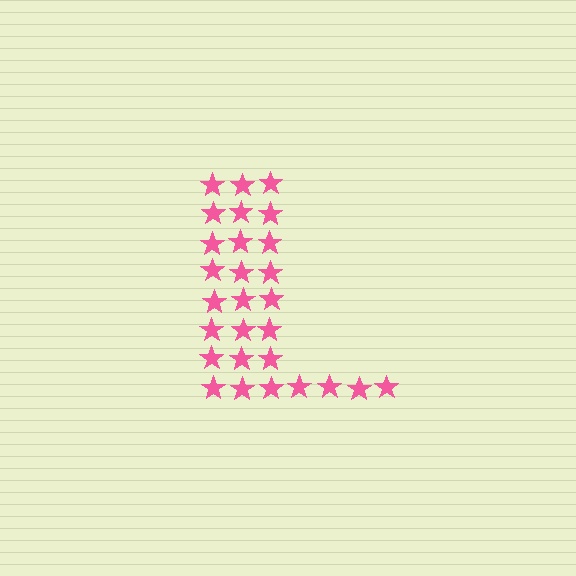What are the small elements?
The small elements are stars.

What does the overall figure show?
The overall figure shows the letter L.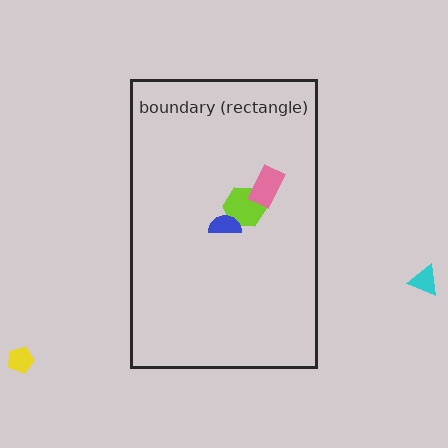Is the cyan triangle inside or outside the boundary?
Outside.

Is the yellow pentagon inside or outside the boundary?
Outside.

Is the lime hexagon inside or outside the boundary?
Inside.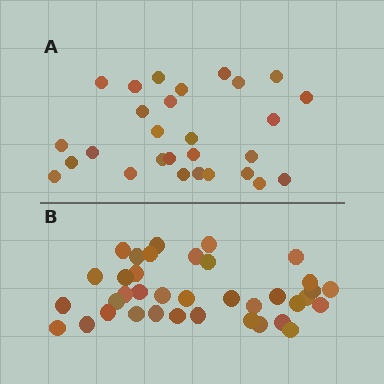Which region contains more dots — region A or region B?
Region B (the bottom region) has more dots.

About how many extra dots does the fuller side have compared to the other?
Region B has roughly 8 or so more dots than region A.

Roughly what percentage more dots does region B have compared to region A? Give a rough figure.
About 30% more.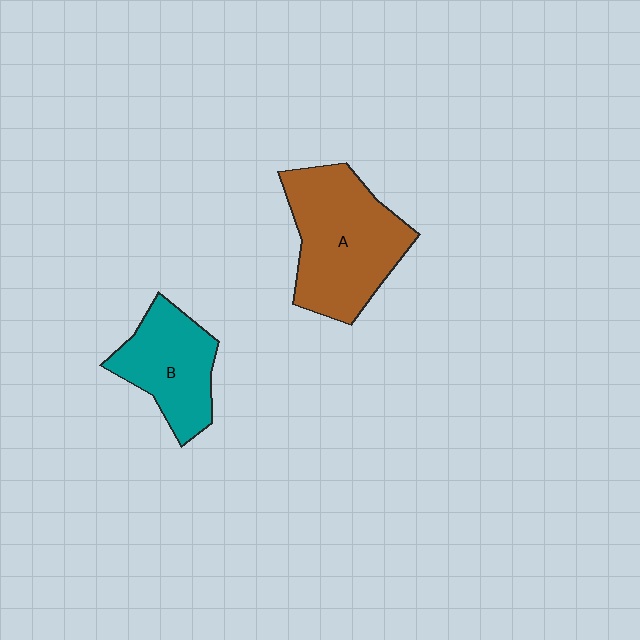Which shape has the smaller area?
Shape B (teal).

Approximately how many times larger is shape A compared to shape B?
Approximately 1.5 times.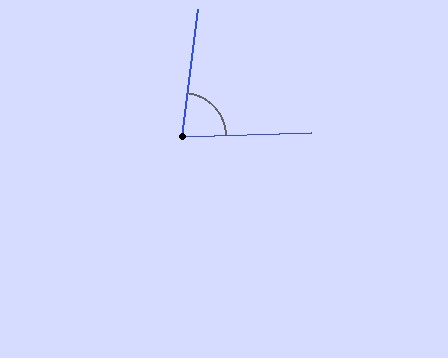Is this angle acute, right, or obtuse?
It is acute.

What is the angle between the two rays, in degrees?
Approximately 81 degrees.